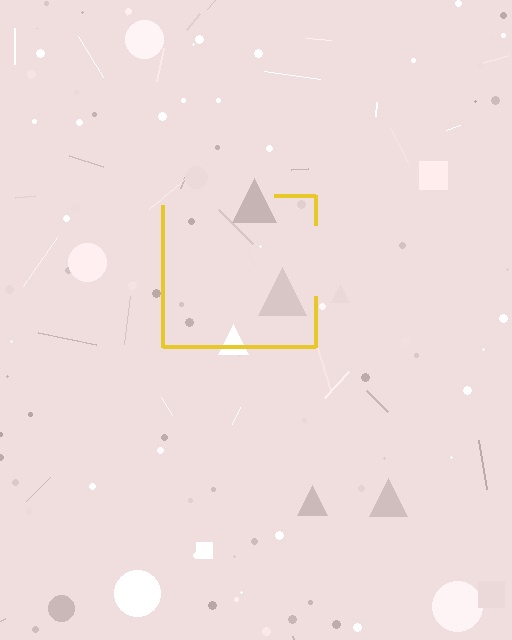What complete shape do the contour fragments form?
The contour fragments form a square.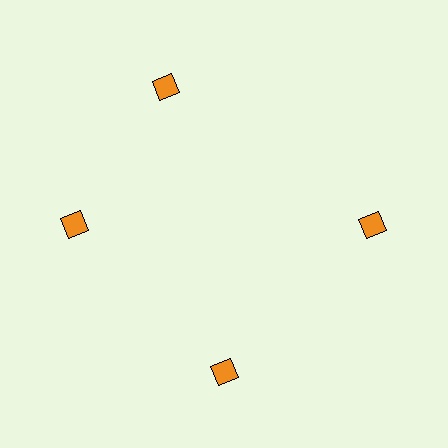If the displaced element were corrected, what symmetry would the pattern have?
It would have 4-fold rotational symmetry — the pattern would map onto itself every 90 degrees.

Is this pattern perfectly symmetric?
No. The 4 orange diamonds are arranged in a ring, but one element near the 12 o'clock position is rotated out of alignment along the ring, breaking the 4-fold rotational symmetry.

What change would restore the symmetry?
The symmetry would be restored by rotating it back into even spacing with its neighbors so that all 4 diamonds sit at equal angles and equal distance from the center.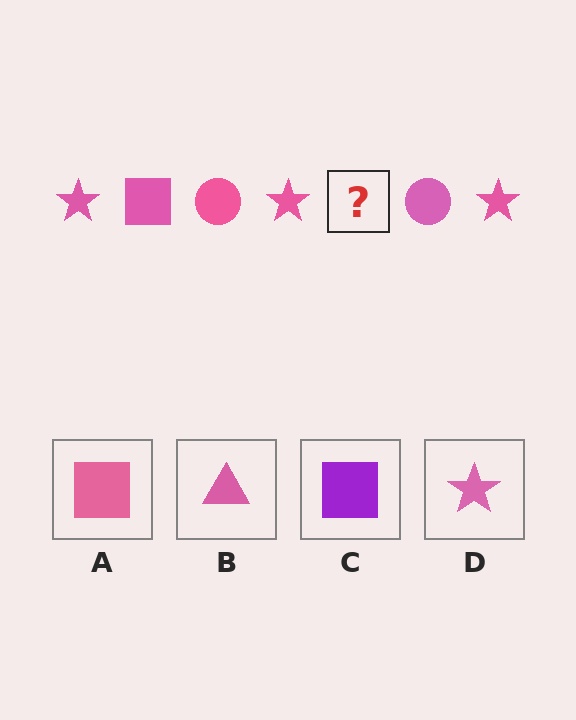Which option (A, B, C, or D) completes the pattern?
A.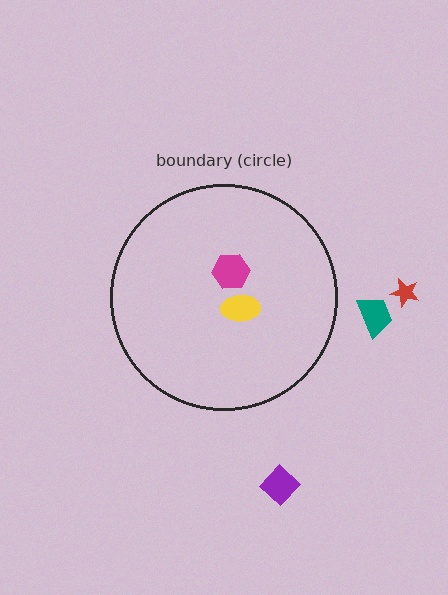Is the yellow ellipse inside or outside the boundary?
Inside.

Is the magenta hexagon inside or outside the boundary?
Inside.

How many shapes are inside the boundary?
2 inside, 3 outside.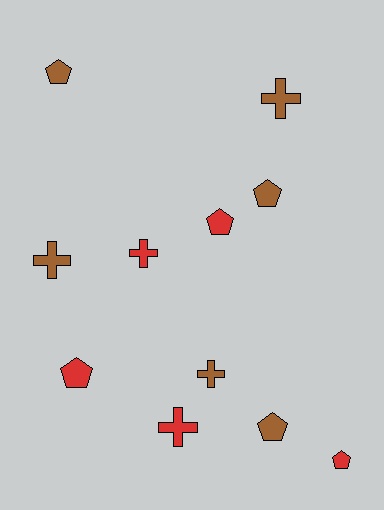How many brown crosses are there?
There are 3 brown crosses.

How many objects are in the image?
There are 11 objects.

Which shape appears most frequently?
Pentagon, with 6 objects.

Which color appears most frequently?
Brown, with 6 objects.